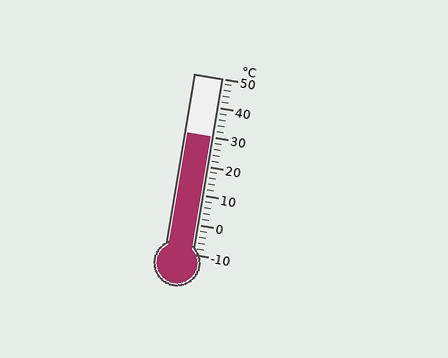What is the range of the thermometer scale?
The thermometer scale ranges from -10°C to 50°C.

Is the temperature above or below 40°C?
The temperature is below 40°C.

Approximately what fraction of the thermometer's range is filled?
The thermometer is filled to approximately 65% of its range.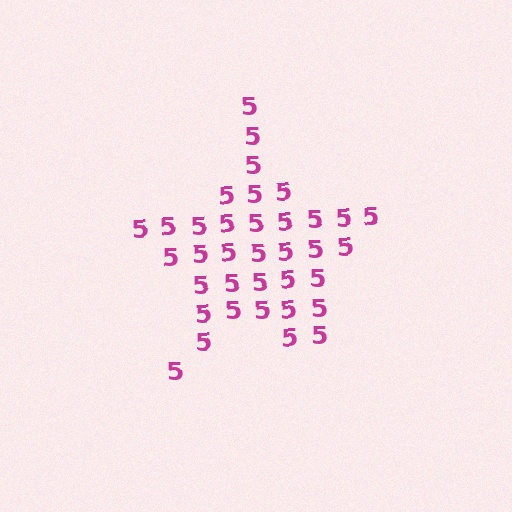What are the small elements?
The small elements are digit 5's.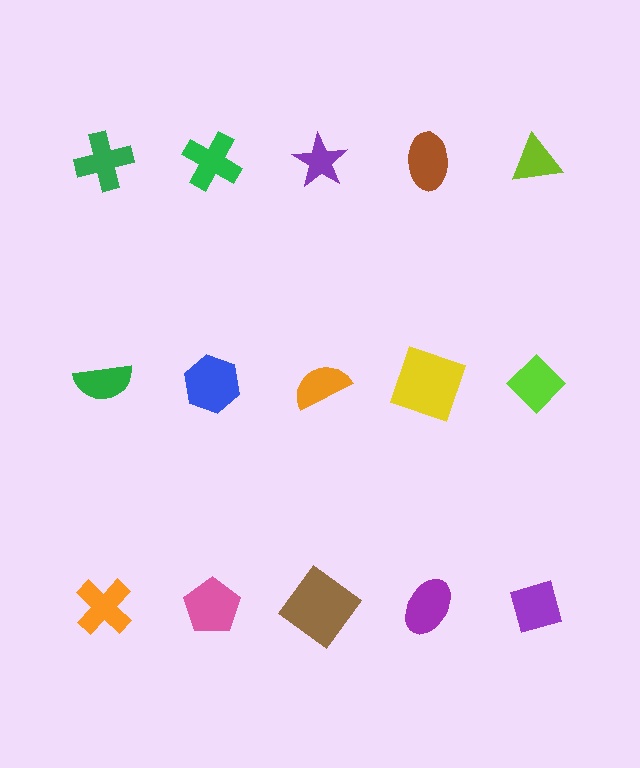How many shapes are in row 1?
5 shapes.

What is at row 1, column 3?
A purple star.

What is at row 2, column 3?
An orange semicircle.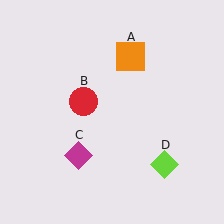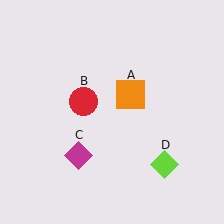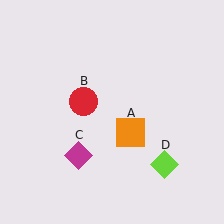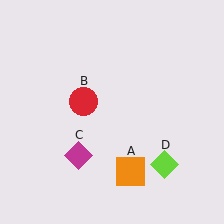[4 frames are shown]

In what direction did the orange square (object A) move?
The orange square (object A) moved down.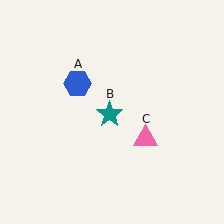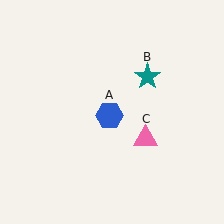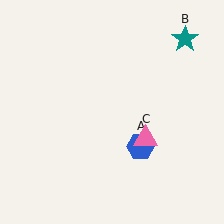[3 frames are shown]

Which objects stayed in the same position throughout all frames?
Pink triangle (object C) remained stationary.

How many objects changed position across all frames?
2 objects changed position: blue hexagon (object A), teal star (object B).